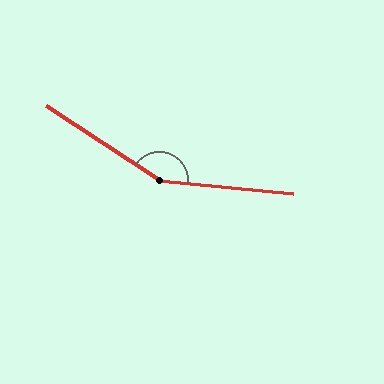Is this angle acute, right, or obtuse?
It is obtuse.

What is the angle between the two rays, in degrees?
Approximately 152 degrees.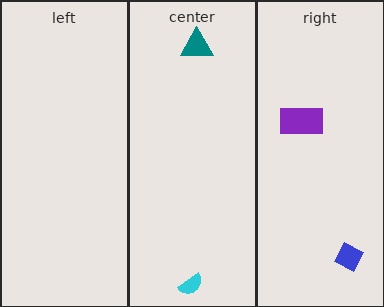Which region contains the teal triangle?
The center region.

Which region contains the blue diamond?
The right region.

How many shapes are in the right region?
2.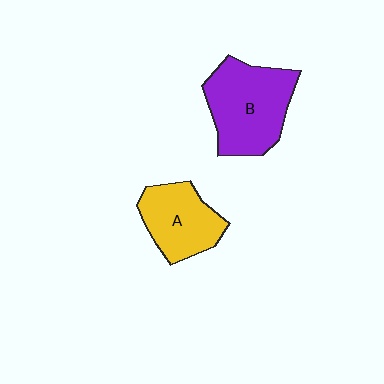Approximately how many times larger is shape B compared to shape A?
Approximately 1.4 times.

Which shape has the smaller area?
Shape A (yellow).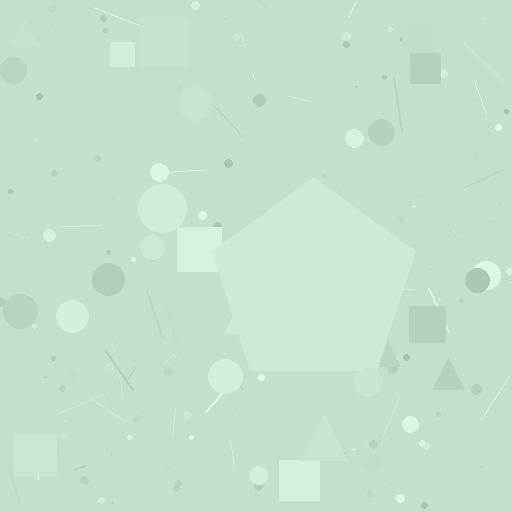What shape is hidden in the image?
A pentagon is hidden in the image.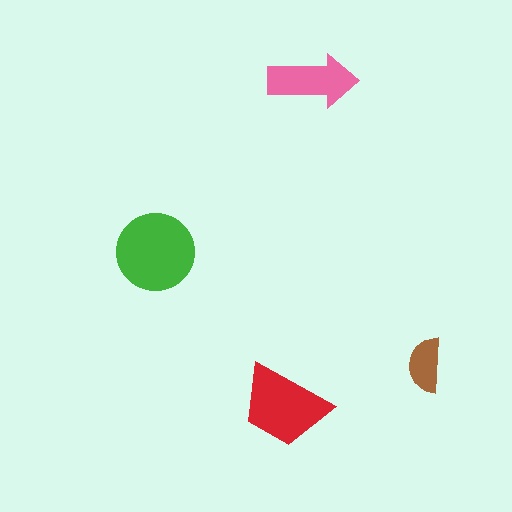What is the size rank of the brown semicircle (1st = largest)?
4th.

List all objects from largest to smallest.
The green circle, the red trapezoid, the pink arrow, the brown semicircle.